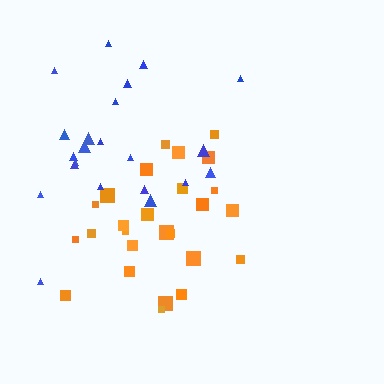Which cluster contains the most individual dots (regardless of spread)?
Orange (27).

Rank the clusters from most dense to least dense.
orange, blue.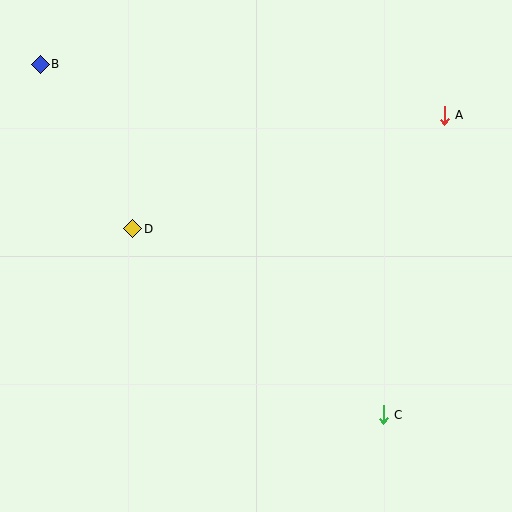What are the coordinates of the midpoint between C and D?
The midpoint between C and D is at (258, 322).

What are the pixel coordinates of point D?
Point D is at (133, 229).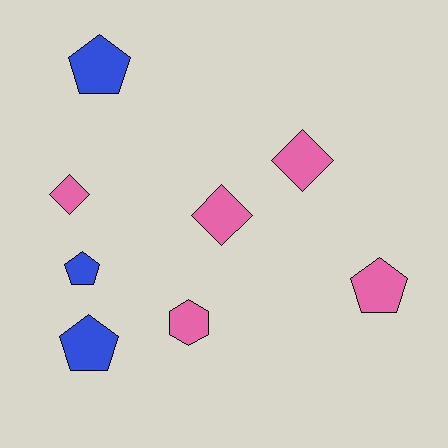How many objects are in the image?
There are 8 objects.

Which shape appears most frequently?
Pentagon, with 4 objects.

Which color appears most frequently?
Pink, with 5 objects.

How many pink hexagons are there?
There is 1 pink hexagon.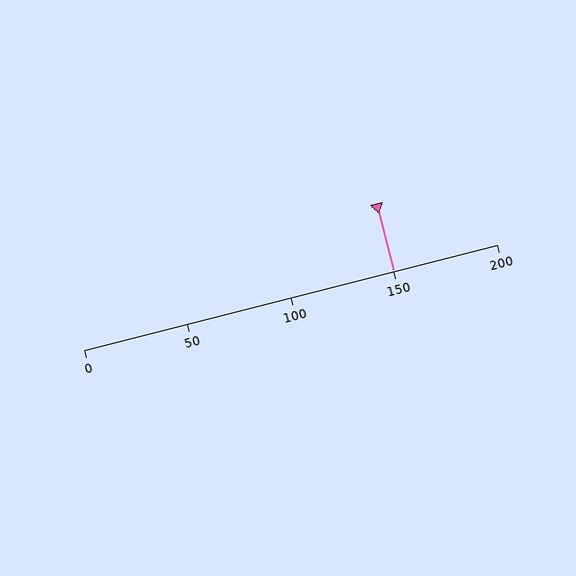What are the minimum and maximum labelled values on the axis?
The axis runs from 0 to 200.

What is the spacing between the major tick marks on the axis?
The major ticks are spaced 50 apart.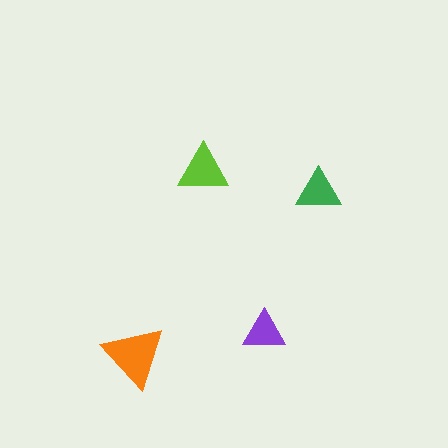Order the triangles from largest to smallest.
the orange one, the lime one, the green one, the purple one.